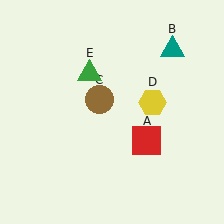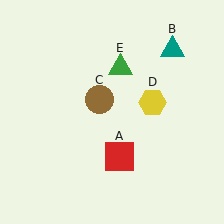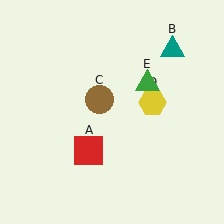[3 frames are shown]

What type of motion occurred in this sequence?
The red square (object A), green triangle (object E) rotated clockwise around the center of the scene.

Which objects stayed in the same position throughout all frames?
Teal triangle (object B) and brown circle (object C) and yellow hexagon (object D) remained stationary.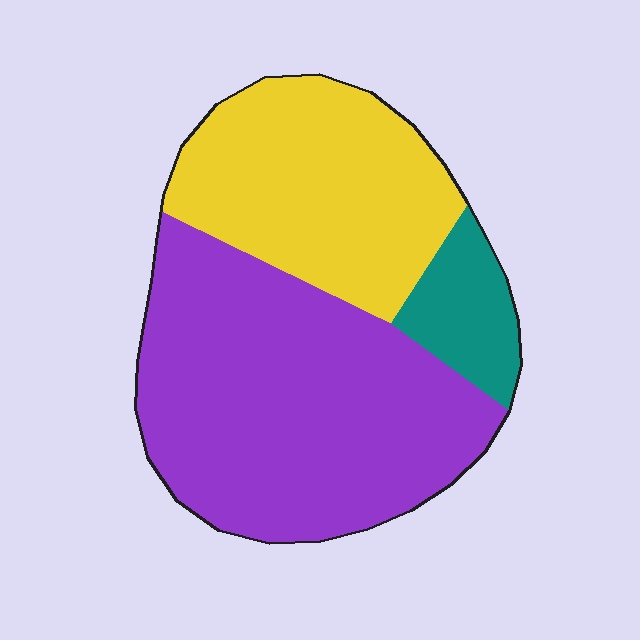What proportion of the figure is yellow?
Yellow takes up about one third (1/3) of the figure.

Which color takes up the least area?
Teal, at roughly 10%.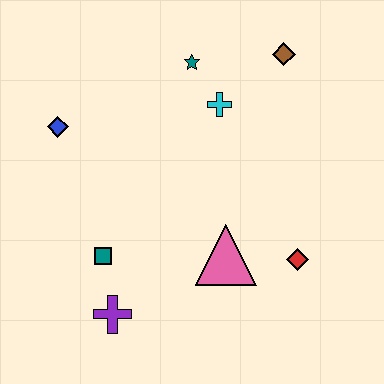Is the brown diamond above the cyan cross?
Yes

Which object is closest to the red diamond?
The pink triangle is closest to the red diamond.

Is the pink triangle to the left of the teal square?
No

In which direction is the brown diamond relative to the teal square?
The brown diamond is above the teal square.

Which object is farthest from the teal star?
The purple cross is farthest from the teal star.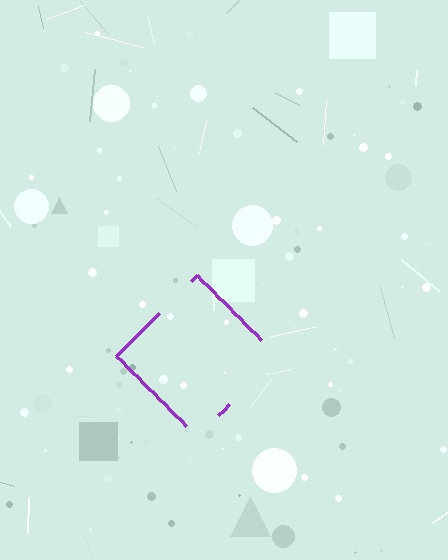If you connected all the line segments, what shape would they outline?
They would outline a diamond.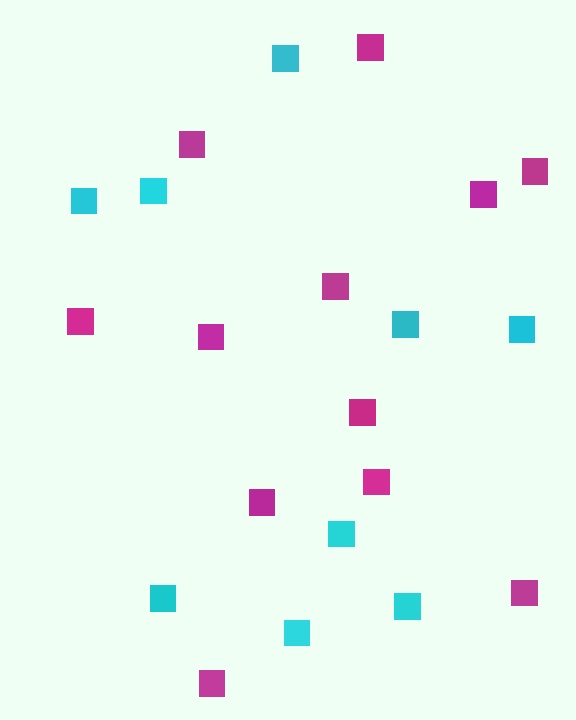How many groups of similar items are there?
There are 2 groups: one group of cyan squares (9) and one group of magenta squares (12).